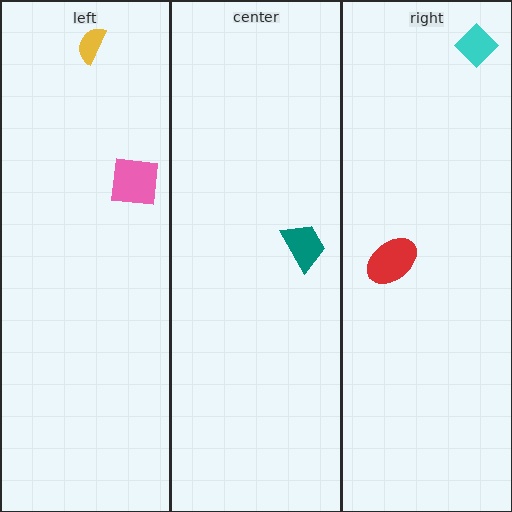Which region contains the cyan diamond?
The right region.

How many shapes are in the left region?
2.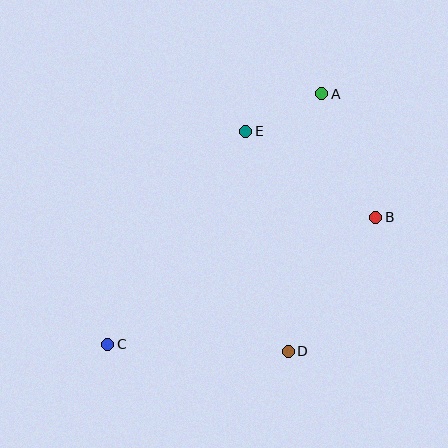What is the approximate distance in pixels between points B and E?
The distance between B and E is approximately 156 pixels.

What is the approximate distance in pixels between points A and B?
The distance between A and B is approximately 135 pixels.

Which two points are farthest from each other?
Points A and C are farthest from each other.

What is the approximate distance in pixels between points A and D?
The distance between A and D is approximately 260 pixels.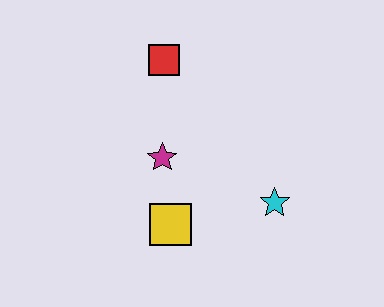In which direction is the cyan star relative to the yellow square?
The cyan star is to the right of the yellow square.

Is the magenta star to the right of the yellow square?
No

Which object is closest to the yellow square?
The magenta star is closest to the yellow square.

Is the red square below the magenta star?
No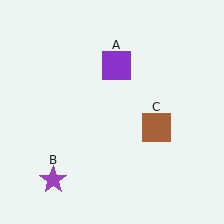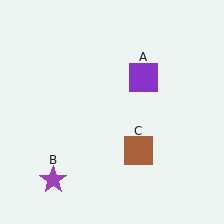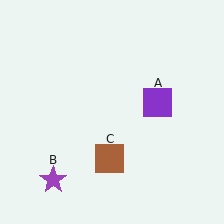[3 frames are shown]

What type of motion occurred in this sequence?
The purple square (object A), brown square (object C) rotated clockwise around the center of the scene.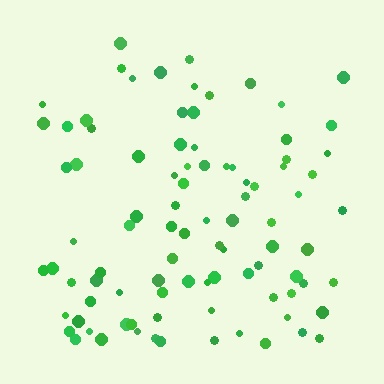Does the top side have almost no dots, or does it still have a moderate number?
Still a moderate number, just noticeably fewer than the bottom.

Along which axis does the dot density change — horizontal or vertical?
Vertical.